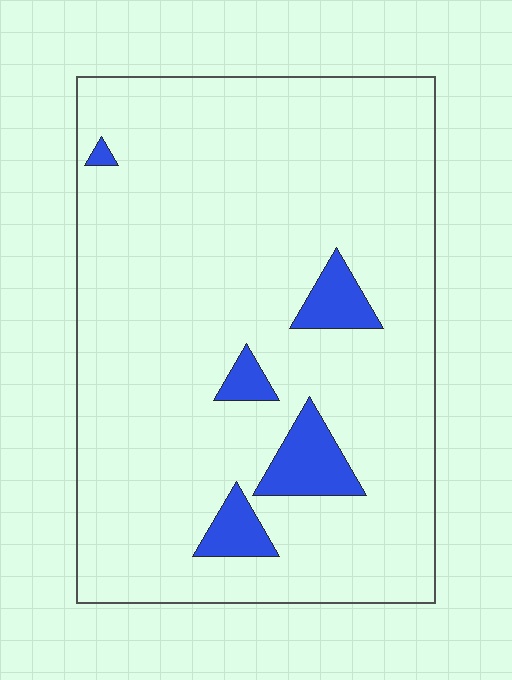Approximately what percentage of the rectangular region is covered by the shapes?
Approximately 10%.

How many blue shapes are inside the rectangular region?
5.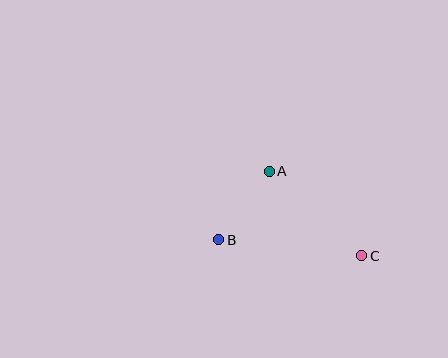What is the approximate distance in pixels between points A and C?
The distance between A and C is approximately 126 pixels.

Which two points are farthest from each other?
Points B and C are farthest from each other.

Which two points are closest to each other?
Points A and B are closest to each other.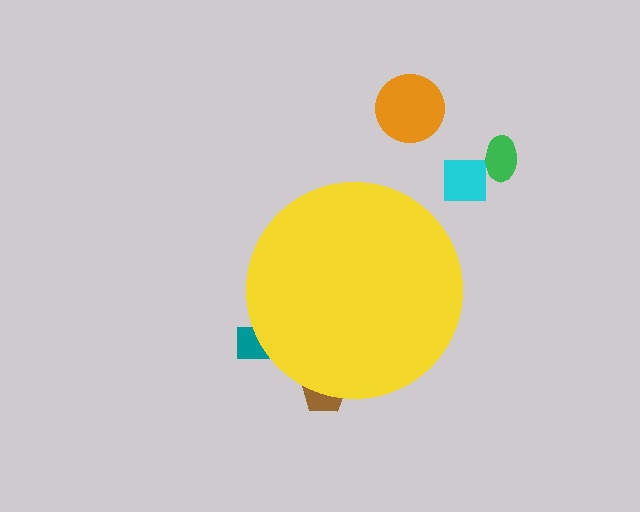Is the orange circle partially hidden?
No, the orange circle is fully visible.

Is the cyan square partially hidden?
No, the cyan square is fully visible.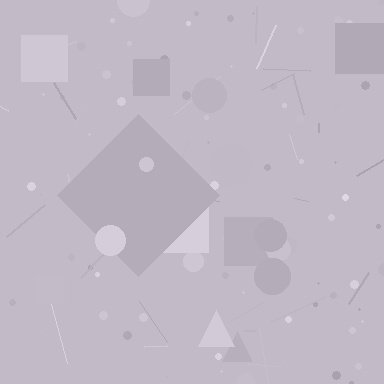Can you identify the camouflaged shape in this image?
The camouflaged shape is a diamond.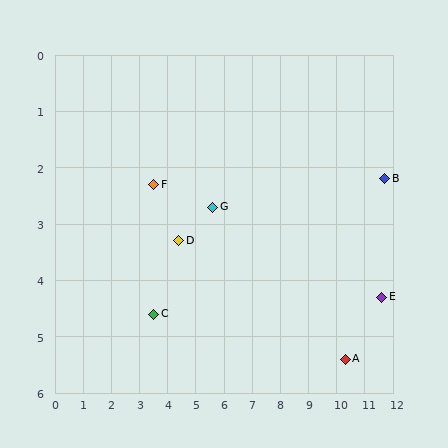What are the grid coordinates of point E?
Point E is at approximately (11.6, 4.3).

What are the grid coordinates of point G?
Point G is at approximately (5.6, 2.7).